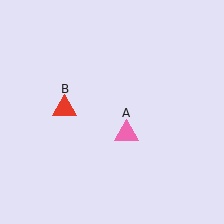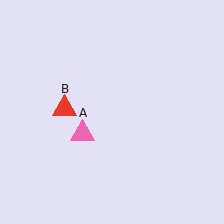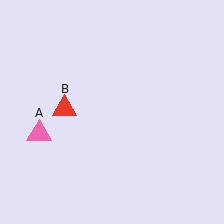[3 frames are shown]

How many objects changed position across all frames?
1 object changed position: pink triangle (object A).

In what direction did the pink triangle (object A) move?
The pink triangle (object A) moved left.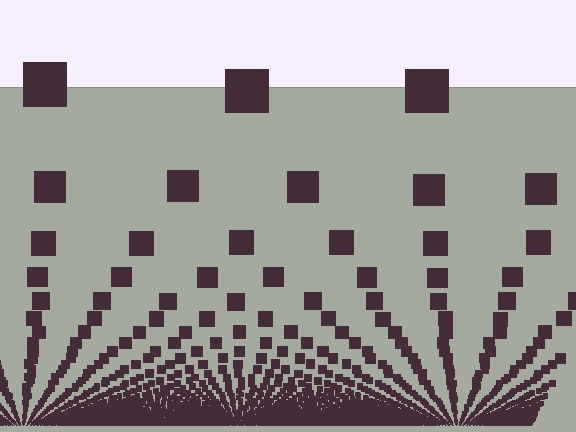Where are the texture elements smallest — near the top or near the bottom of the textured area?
Near the bottom.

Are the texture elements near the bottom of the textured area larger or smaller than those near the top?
Smaller. The gradient is inverted — elements near the bottom are smaller and denser.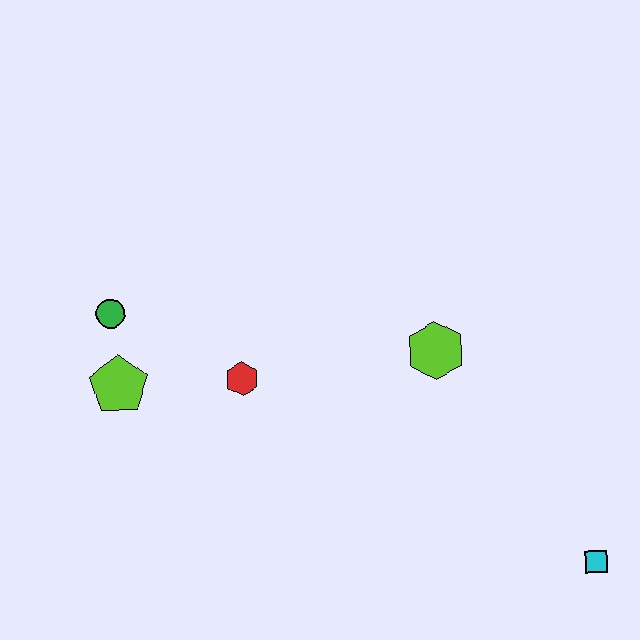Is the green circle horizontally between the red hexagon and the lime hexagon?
No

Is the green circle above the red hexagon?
Yes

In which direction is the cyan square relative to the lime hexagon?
The cyan square is below the lime hexagon.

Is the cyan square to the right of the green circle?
Yes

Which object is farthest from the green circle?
The cyan square is farthest from the green circle.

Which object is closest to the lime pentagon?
The green circle is closest to the lime pentagon.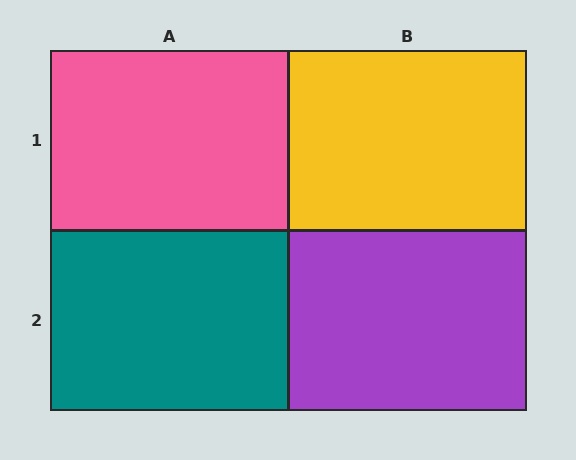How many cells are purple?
1 cell is purple.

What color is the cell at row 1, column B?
Yellow.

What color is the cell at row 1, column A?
Pink.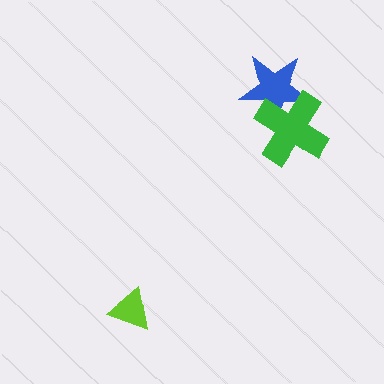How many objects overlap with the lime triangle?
0 objects overlap with the lime triangle.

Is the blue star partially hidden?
Yes, it is partially covered by another shape.